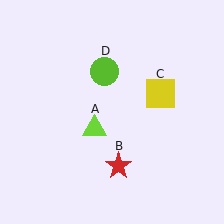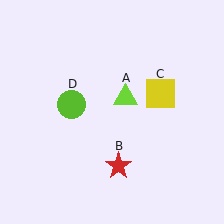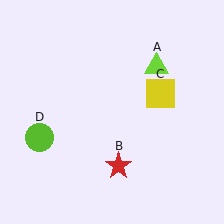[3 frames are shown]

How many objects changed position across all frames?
2 objects changed position: lime triangle (object A), lime circle (object D).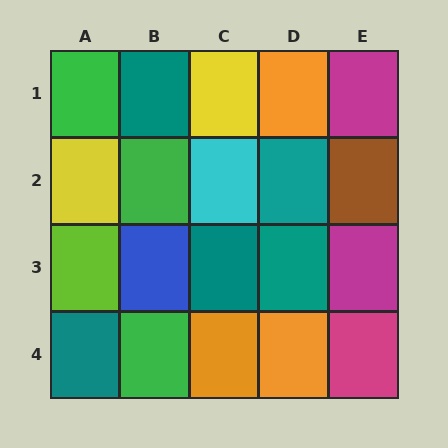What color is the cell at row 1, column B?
Teal.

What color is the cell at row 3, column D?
Teal.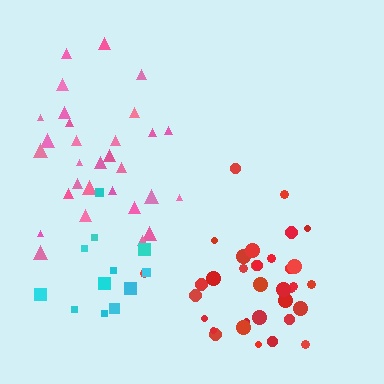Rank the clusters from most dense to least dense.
red, pink, cyan.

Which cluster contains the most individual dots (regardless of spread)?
Red (35).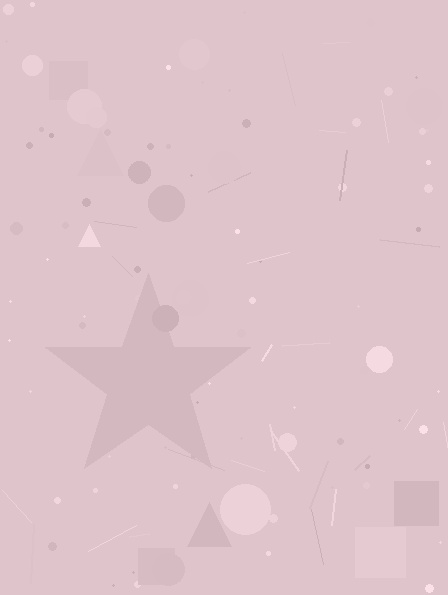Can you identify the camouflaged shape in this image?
The camouflaged shape is a star.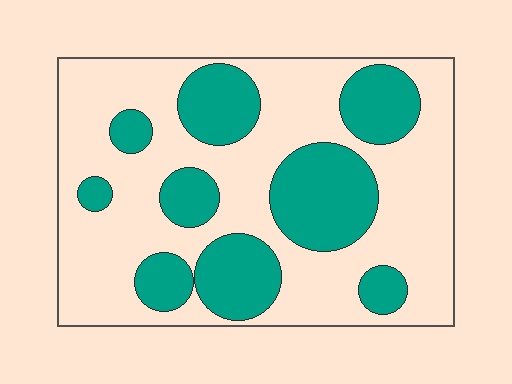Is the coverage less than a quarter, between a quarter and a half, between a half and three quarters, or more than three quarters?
Between a quarter and a half.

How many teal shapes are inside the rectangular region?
9.